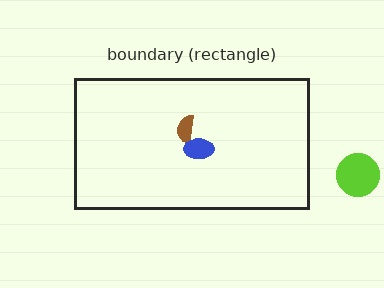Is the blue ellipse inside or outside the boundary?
Inside.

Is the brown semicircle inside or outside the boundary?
Inside.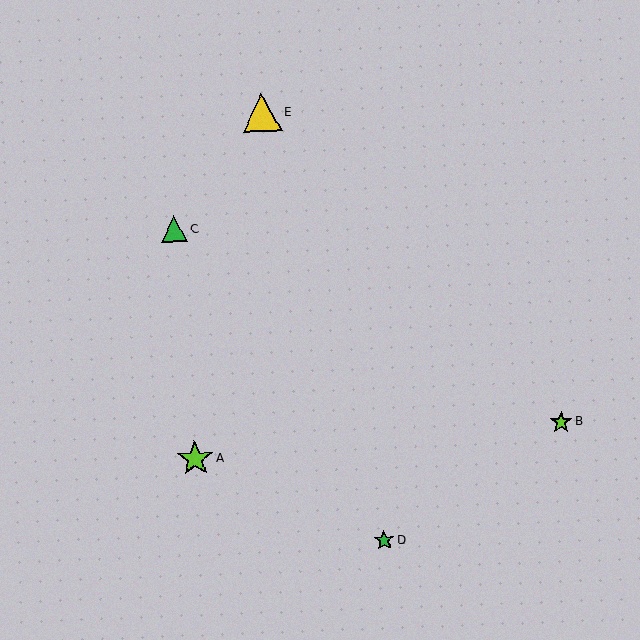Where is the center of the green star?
The center of the green star is at (384, 540).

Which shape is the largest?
The yellow triangle (labeled E) is the largest.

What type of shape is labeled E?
Shape E is a yellow triangle.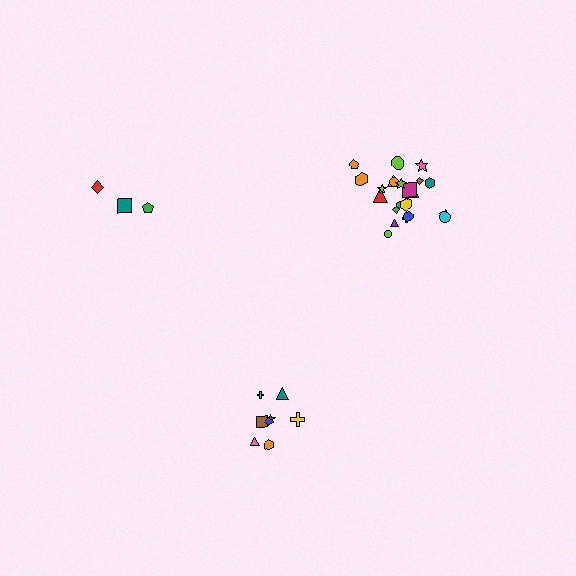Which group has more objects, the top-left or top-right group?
The top-right group.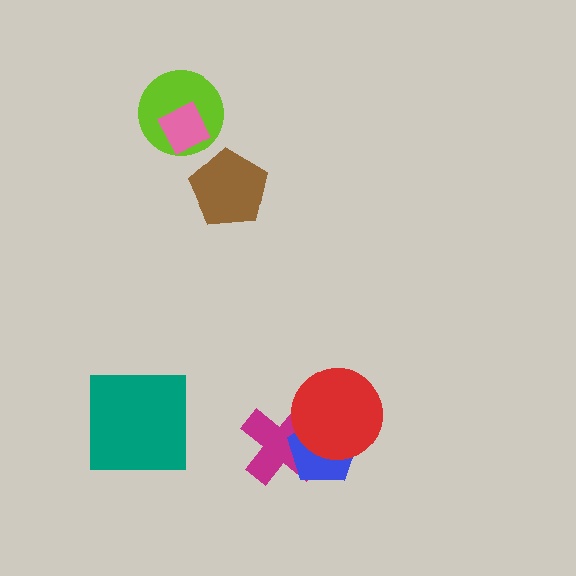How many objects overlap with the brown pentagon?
0 objects overlap with the brown pentagon.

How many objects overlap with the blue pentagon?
2 objects overlap with the blue pentagon.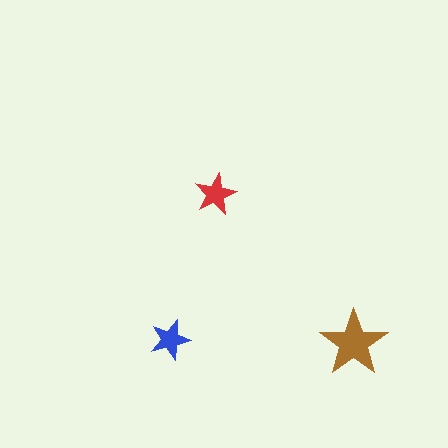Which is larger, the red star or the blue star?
The red one.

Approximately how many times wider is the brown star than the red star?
About 1.5 times wider.